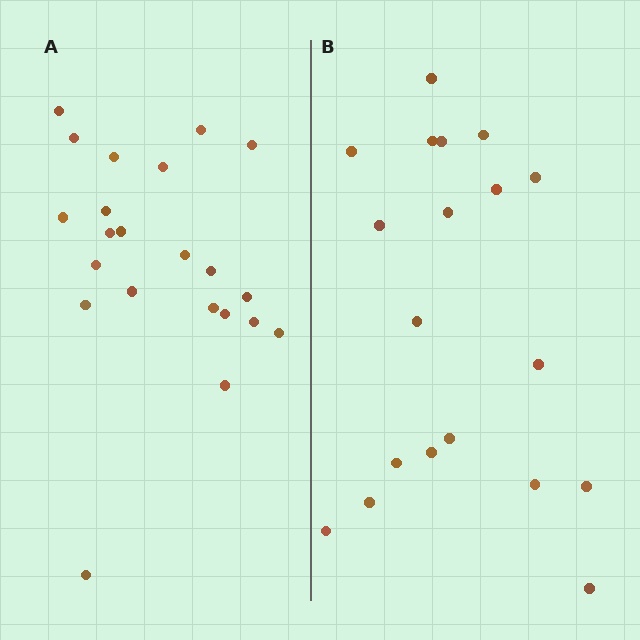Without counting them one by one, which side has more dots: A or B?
Region A (the left region) has more dots.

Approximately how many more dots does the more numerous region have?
Region A has just a few more — roughly 2 or 3 more dots than region B.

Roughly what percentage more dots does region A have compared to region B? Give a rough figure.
About 15% more.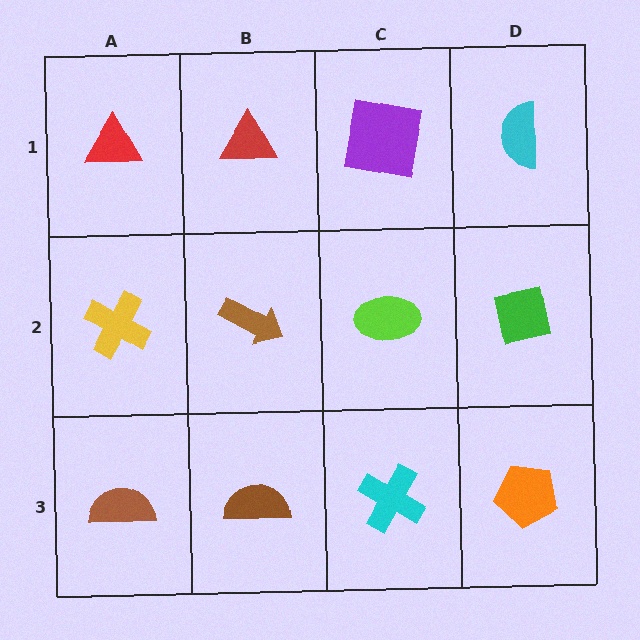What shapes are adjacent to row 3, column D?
A green square (row 2, column D), a cyan cross (row 3, column C).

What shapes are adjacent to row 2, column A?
A red triangle (row 1, column A), a brown semicircle (row 3, column A), a brown arrow (row 2, column B).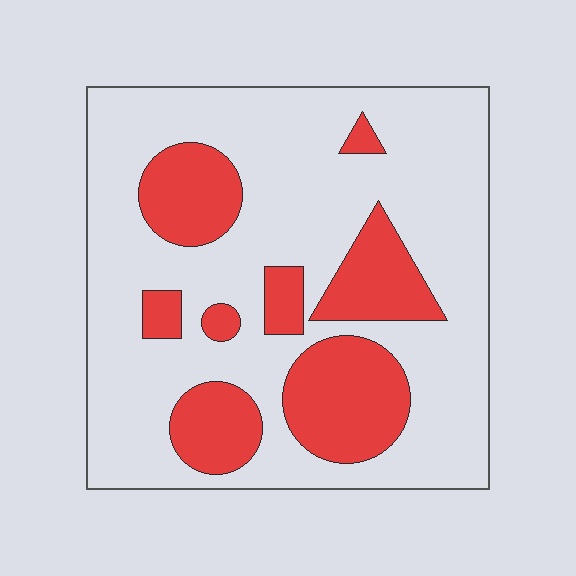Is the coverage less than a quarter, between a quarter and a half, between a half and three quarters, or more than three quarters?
Between a quarter and a half.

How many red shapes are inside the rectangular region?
8.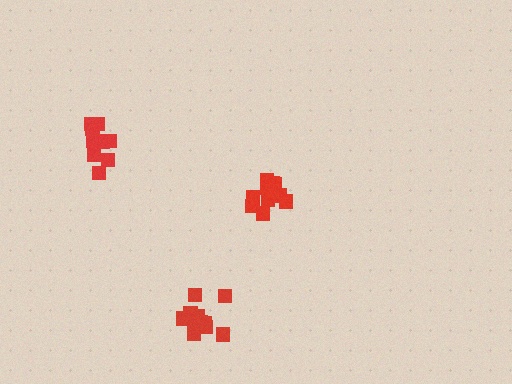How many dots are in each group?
Group 1: 13 dots, Group 2: 9 dots, Group 3: 10 dots (32 total).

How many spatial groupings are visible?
There are 3 spatial groupings.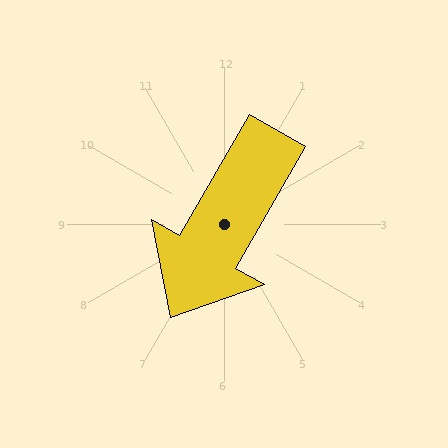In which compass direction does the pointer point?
Southwest.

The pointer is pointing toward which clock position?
Roughly 7 o'clock.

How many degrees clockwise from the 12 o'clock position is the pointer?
Approximately 210 degrees.